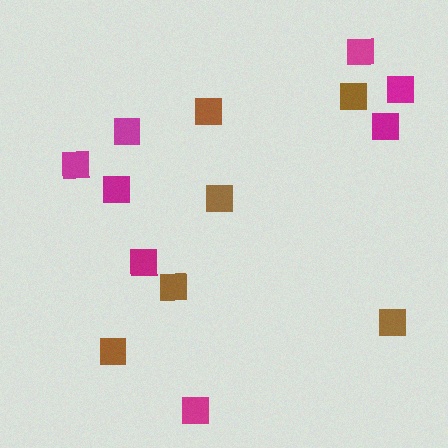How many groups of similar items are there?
There are 2 groups: one group of brown squares (6) and one group of magenta squares (8).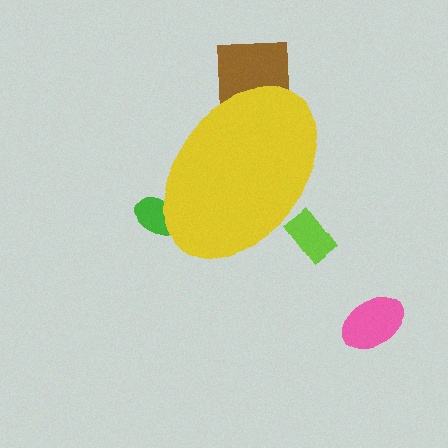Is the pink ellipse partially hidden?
No, the pink ellipse is fully visible.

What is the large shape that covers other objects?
A yellow ellipse.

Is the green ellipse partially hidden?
Yes, the green ellipse is partially hidden behind the yellow ellipse.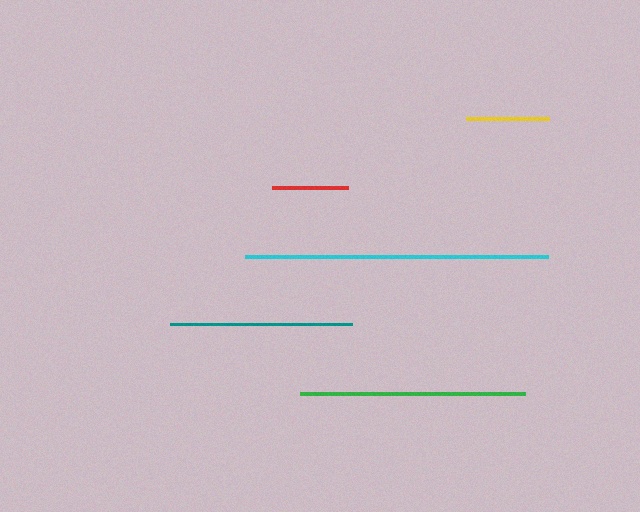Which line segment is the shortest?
The red line is the shortest at approximately 76 pixels.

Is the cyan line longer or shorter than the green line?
The cyan line is longer than the green line.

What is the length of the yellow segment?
The yellow segment is approximately 83 pixels long.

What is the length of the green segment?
The green segment is approximately 225 pixels long.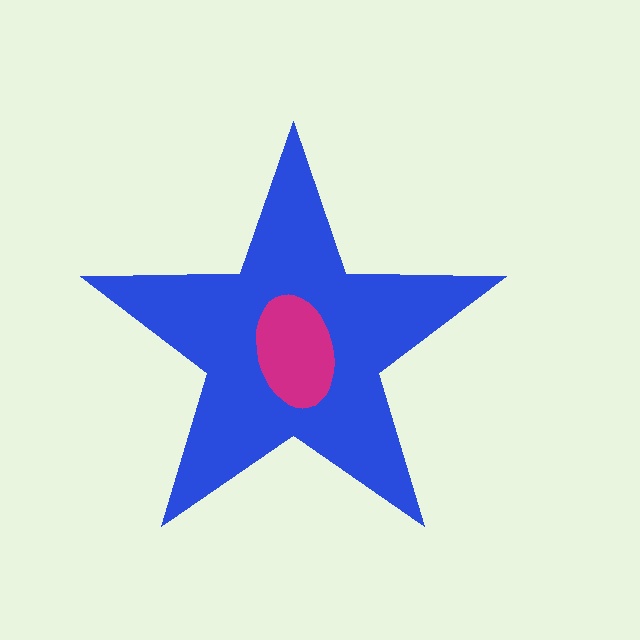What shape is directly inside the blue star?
The magenta ellipse.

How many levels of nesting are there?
2.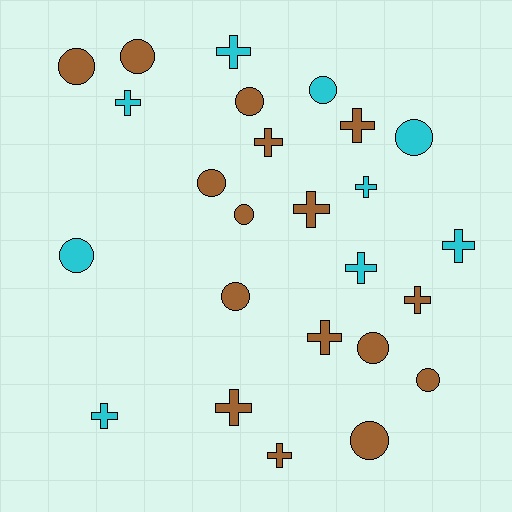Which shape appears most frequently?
Cross, with 13 objects.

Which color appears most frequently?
Brown, with 16 objects.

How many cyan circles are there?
There are 3 cyan circles.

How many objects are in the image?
There are 25 objects.